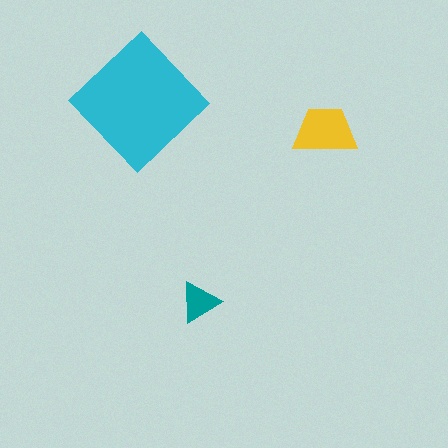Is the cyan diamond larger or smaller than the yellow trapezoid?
Larger.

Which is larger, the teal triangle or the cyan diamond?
The cyan diamond.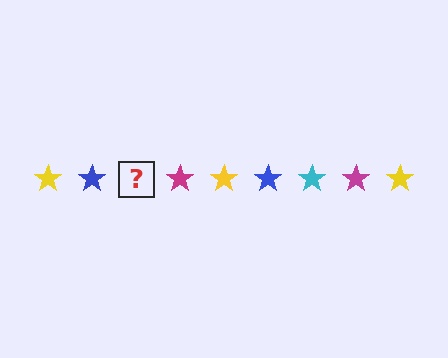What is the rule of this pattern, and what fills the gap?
The rule is that the pattern cycles through yellow, blue, cyan, magenta stars. The gap should be filled with a cyan star.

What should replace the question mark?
The question mark should be replaced with a cyan star.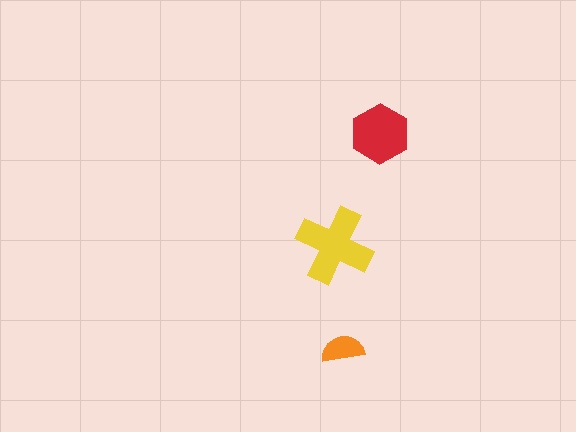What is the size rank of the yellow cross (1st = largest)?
1st.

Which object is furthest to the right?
The red hexagon is rightmost.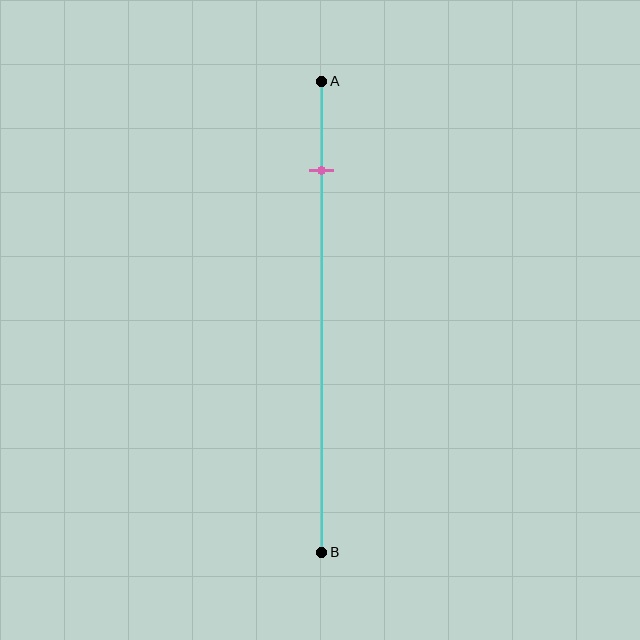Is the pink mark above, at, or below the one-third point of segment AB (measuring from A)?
The pink mark is above the one-third point of segment AB.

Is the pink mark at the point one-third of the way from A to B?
No, the mark is at about 20% from A, not at the 33% one-third point.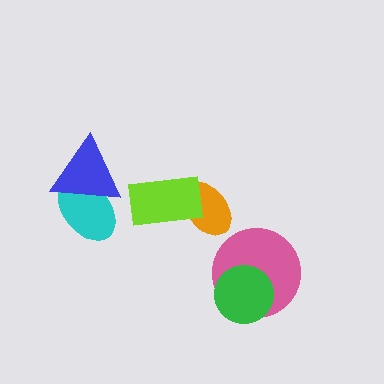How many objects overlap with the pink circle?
1 object overlaps with the pink circle.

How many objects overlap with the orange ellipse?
1 object overlaps with the orange ellipse.